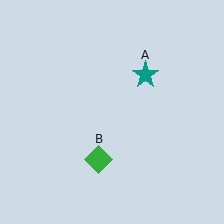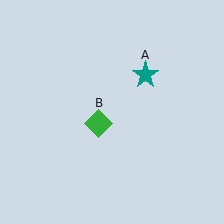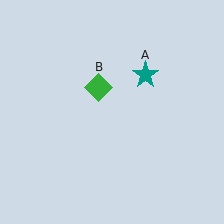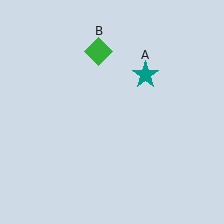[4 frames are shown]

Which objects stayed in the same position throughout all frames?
Teal star (object A) remained stationary.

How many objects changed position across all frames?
1 object changed position: green diamond (object B).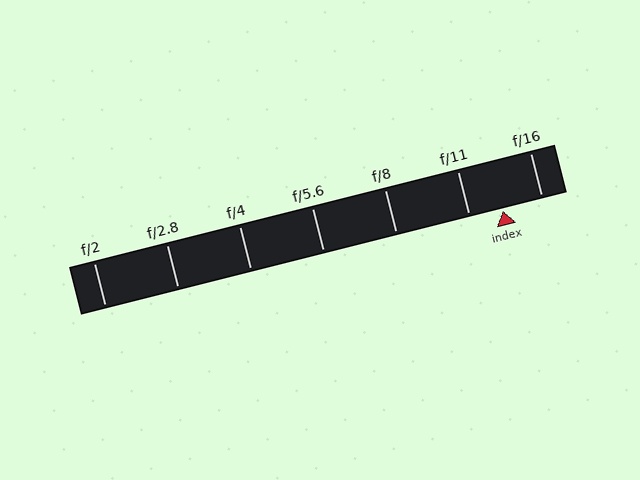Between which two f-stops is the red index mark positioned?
The index mark is between f/11 and f/16.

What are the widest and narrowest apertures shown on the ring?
The widest aperture shown is f/2 and the narrowest is f/16.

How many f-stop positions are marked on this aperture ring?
There are 7 f-stop positions marked.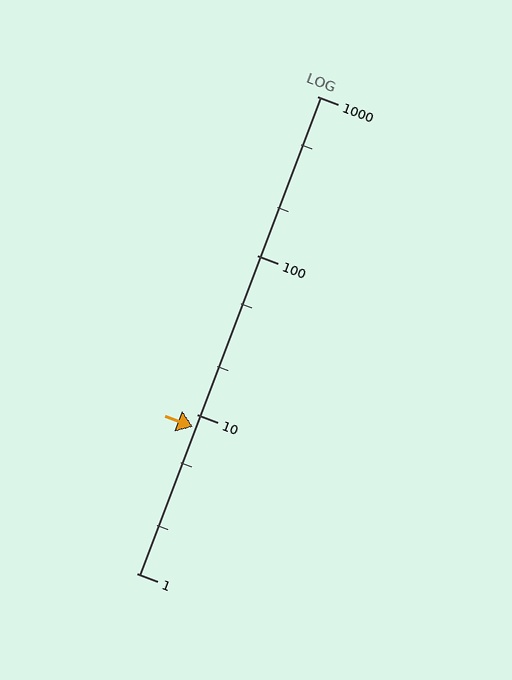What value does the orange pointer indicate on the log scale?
The pointer indicates approximately 8.3.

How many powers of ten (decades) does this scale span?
The scale spans 3 decades, from 1 to 1000.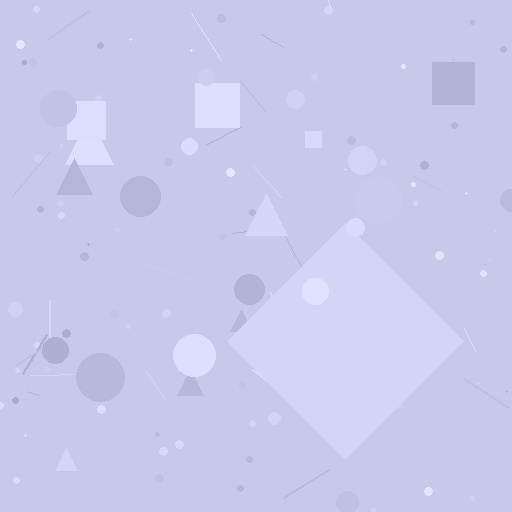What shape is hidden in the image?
A diamond is hidden in the image.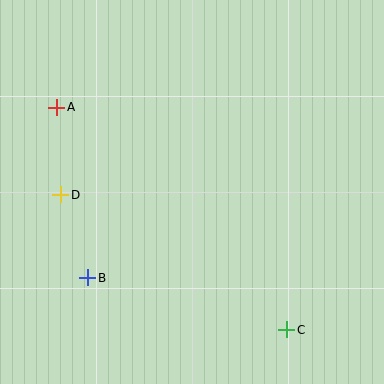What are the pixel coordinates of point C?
Point C is at (287, 330).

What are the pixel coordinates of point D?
Point D is at (61, 195).